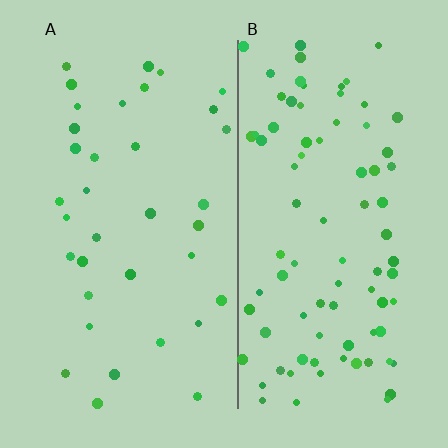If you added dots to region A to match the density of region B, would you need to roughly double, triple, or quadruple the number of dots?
Approximately double.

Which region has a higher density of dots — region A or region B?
B (the right).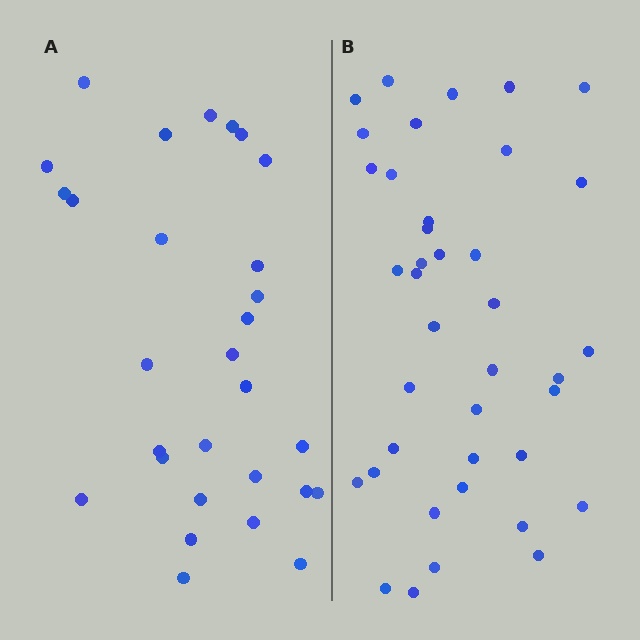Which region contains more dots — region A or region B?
Region B (the right region) has more dots.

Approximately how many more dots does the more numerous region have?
Region B has roughly 10 or so more dots than region A.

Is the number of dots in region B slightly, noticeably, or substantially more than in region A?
Region B has noticeably more, but not dramatically so. The ratio is roughly 1.3 to 1.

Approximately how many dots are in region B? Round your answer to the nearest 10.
About 40 dots. (The exact count is 39, which rounds to 40.)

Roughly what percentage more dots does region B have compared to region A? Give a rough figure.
About 35% more.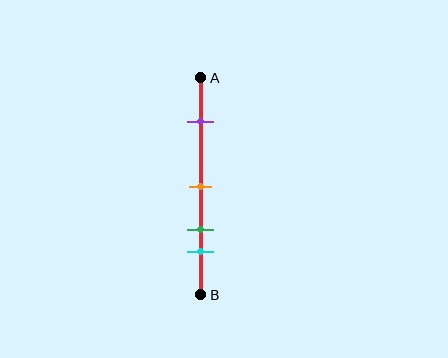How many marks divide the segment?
There are 4 marks dividing the segment.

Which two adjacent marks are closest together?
The green and cyan marks are the closest adjacent pair.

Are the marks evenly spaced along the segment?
No, the marks are not evenly spaced.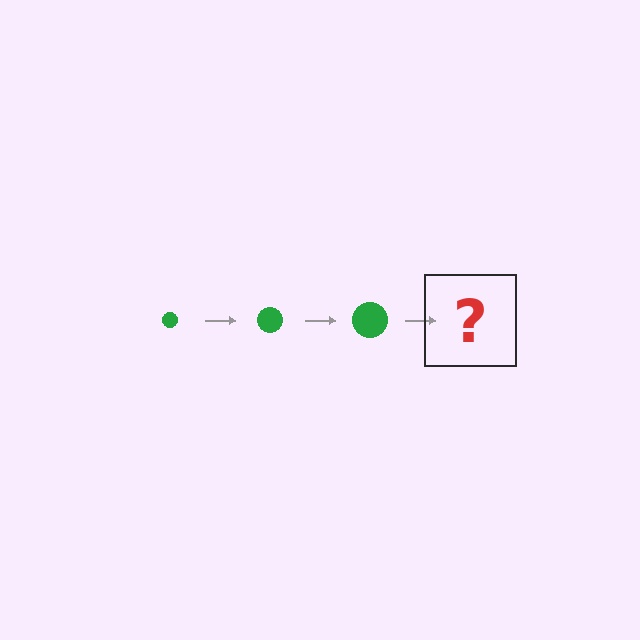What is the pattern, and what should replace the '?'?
The pattern is that the circle gets progressively larger each step. The '?' should be a green circle, larger than the previous one.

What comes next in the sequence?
The next element should be a green circle, larger than the previous one.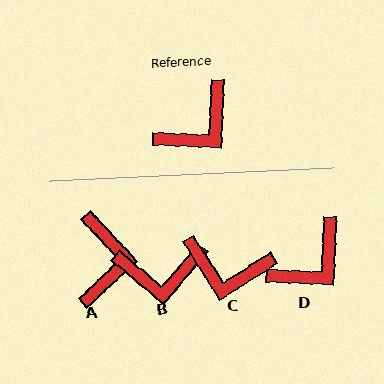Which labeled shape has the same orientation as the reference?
D.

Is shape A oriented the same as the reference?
No, it is off by about 46 degrees.